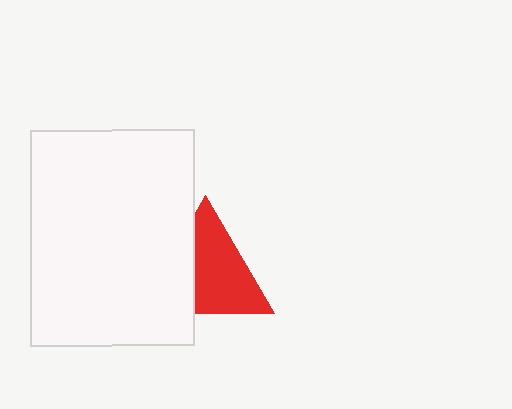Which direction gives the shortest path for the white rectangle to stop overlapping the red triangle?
Moving left gives the shortest separation.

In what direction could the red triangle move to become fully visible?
The red triangle could move right. That would shift it out from behind the white rectangle entirely.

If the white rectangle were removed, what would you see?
You would see the complete red triangle.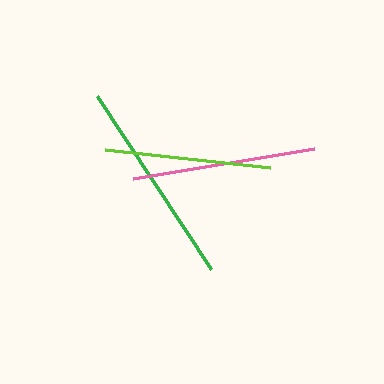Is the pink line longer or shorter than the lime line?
The pink line is longer than the lime line.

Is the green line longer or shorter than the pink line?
The green line is longer than the pink line.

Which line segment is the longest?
The green line is the longest at approximately 207 pixels.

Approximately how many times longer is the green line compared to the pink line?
The green line is approximately 1.1 times the length of the pink line.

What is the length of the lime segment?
The lime segment is approximately 166 pixels long.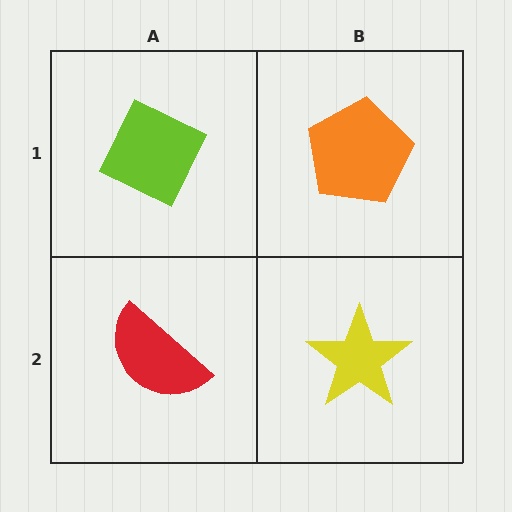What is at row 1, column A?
A lime diamond.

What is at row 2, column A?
A red semicircle.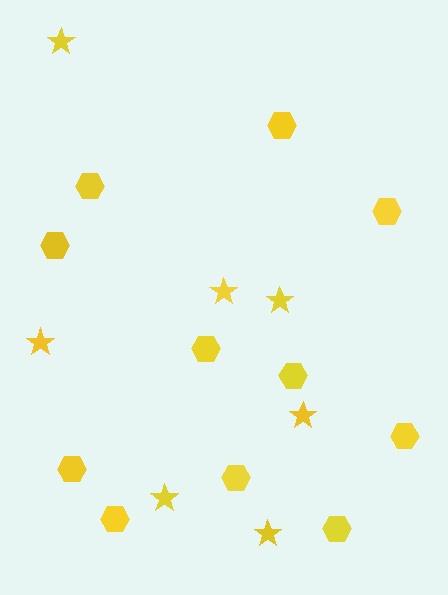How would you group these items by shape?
There are 2 groups: one group of stars (7) and one group of hexagons (11).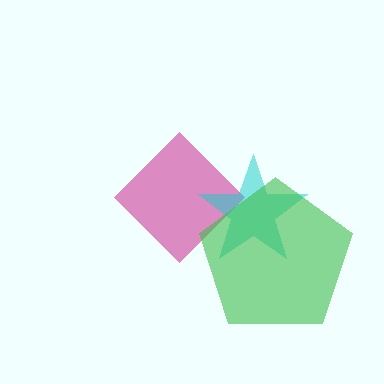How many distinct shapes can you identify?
There are 3 distinct shapes: a magenta diamond, a cyan star, a green pentagon.